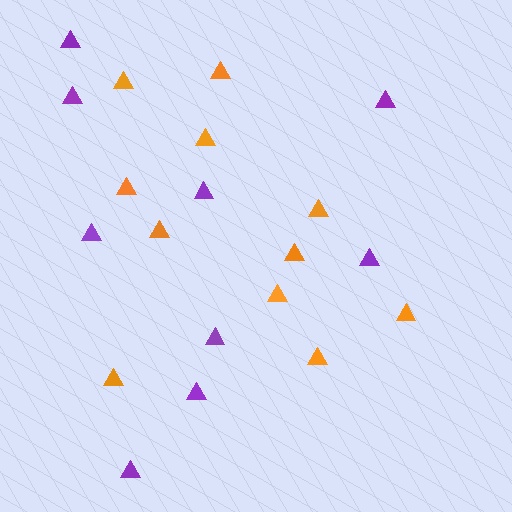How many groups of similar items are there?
There are 2 groups: one group of purple triangles (9) and one group of orange triangles (11).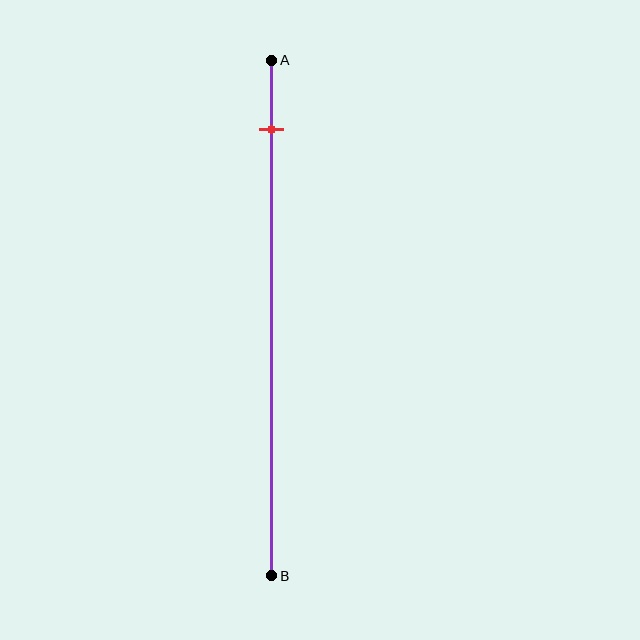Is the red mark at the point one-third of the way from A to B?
No, the mark is at about 15% from A, not at the 33% one-third point.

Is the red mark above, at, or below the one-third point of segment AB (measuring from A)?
The red mark is above the one-third point of segment AB.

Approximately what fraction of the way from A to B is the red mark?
The red mark is approximately 15% of the way from A to B.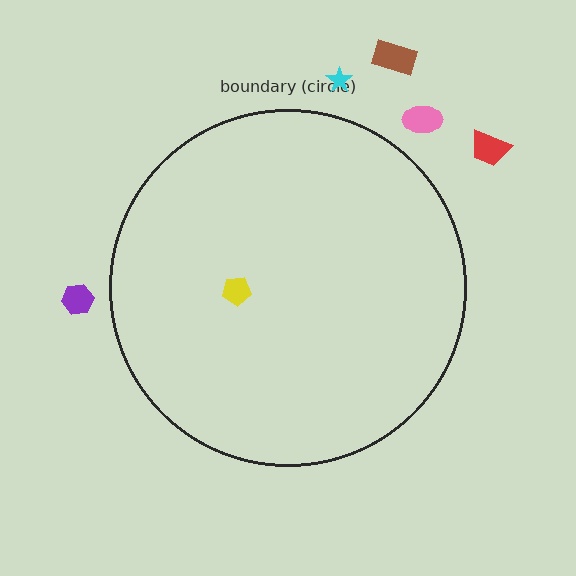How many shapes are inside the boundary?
1 inside, 5 outside.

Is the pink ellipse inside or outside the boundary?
Outside.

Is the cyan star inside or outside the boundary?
Outside.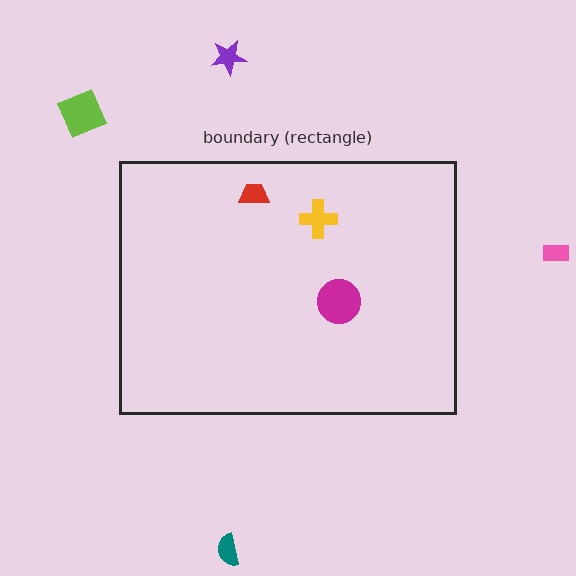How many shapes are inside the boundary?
3 inside, 4 outside.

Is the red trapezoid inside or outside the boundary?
Inside.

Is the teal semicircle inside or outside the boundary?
Outside.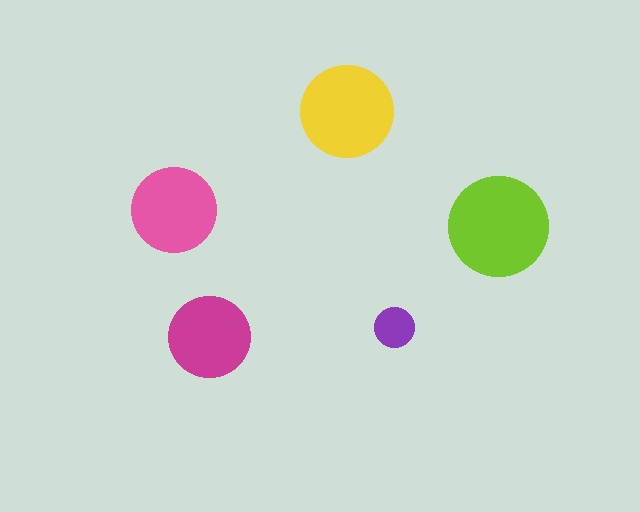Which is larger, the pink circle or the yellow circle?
The yellow one.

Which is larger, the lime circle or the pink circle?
The lime one.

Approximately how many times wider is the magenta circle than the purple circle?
About 2 times wider.